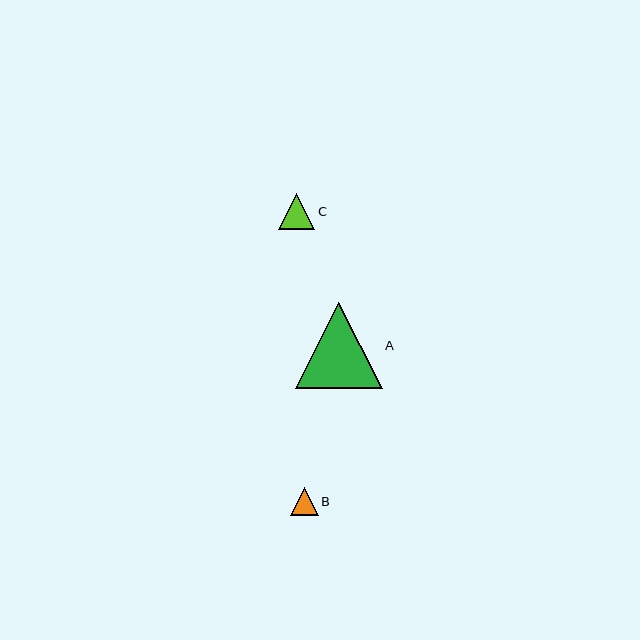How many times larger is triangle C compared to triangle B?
Triangle C is approximately 1.3 times the size of triangle B.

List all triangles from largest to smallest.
From largest to smallest: A, C, B.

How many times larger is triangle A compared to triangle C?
Triangle A is approximately 2.4 times the size of triangle C.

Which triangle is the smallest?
Triangle B is the smallest with a size of approximately 28 pixels.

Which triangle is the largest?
Triangle A is the largest with a size of approximately 86 pixels.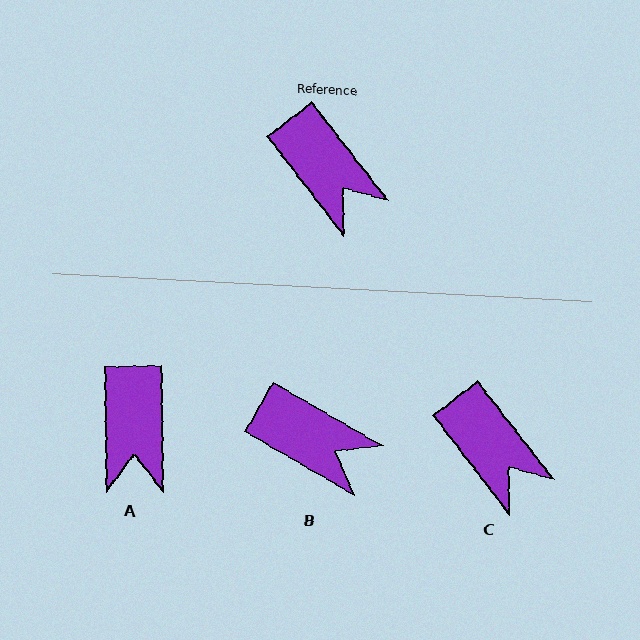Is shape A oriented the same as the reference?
No, it is off by about 37 degrees.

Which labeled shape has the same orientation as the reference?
C.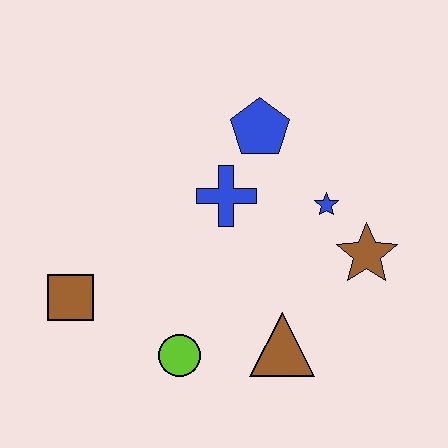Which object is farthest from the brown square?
The brown star is farthest from the brown square.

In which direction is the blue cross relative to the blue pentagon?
The blue cross is below the blue pentagon.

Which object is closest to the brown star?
The blue star is closest to the brown star.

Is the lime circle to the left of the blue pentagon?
Yes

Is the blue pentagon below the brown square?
No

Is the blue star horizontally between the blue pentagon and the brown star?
Yes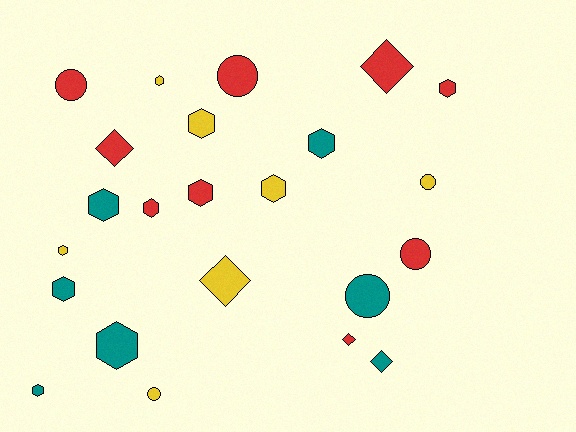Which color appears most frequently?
Red, with 9 objects.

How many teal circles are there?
There is 1 teal circle.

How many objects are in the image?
There are 23 objects.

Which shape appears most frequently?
Hexagon, with 12 objects.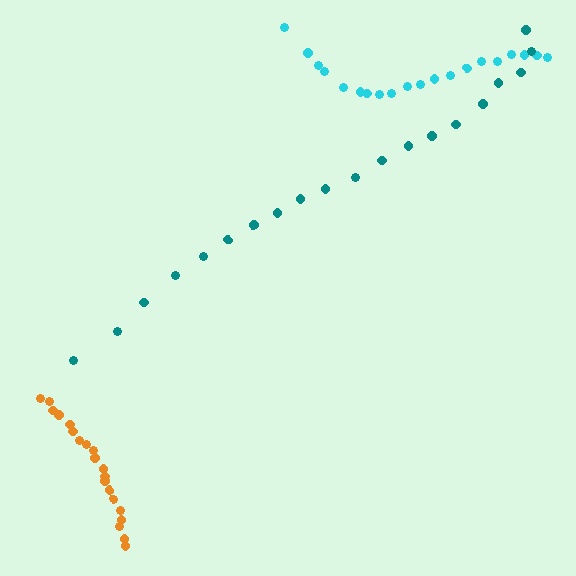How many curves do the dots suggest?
There are 3 distinct paths.